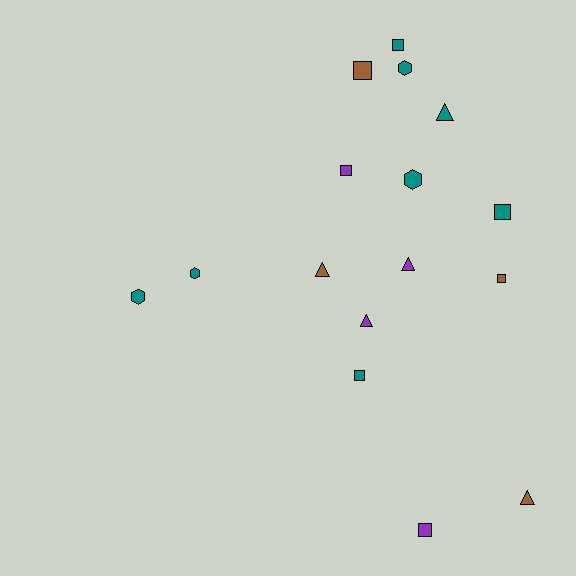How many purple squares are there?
There are 2 purple squares.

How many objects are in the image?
There are 16 objects.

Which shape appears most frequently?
Square, with 7 objects.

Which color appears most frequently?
Teal, with 8 objects.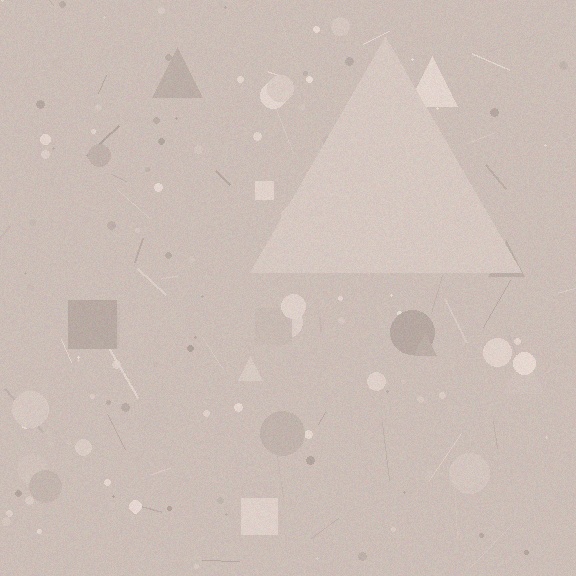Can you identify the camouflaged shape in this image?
The camouflaged shape is a triangle.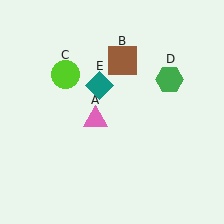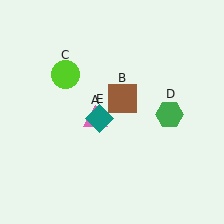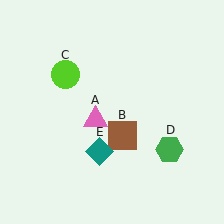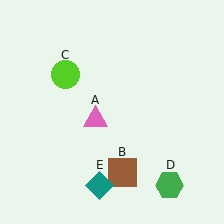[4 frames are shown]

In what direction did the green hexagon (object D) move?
The green hexagon (object D) moved down.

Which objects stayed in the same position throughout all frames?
Pink triangle (object A) and lime circle (object C) remained stationary.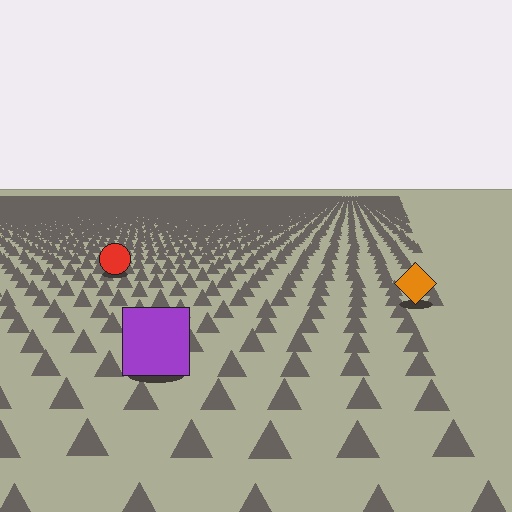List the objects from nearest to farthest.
From nearest to farthest: the purple square, the orange diamond, the red circle.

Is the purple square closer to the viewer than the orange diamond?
Yes. The purple square is closer — you can tell from the texture gradient: the ground texture is coarser near it.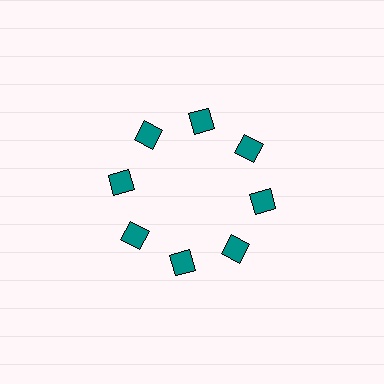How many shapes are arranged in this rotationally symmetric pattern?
There are 8 shapes, arranged in 8 groups of 1.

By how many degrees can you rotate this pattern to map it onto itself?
The pattern maps onto itself every 45 degrees of rotation.